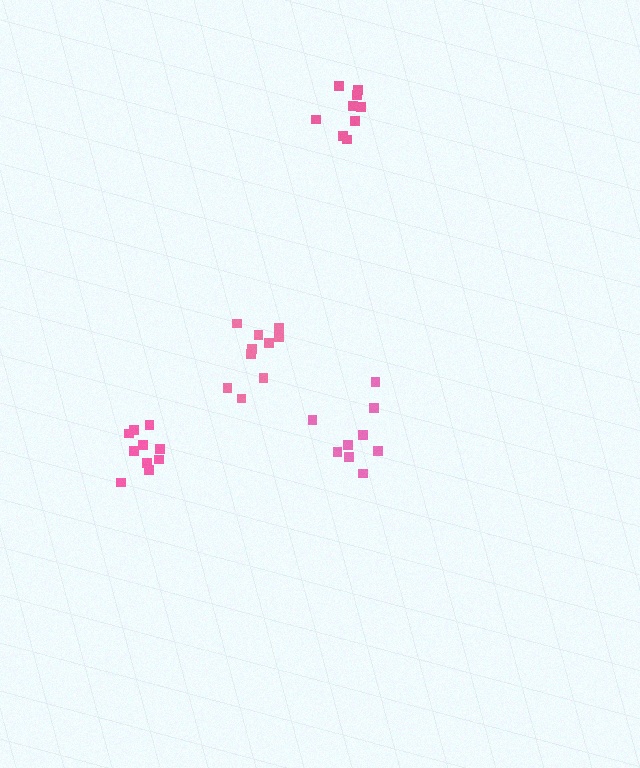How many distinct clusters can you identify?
There are 4 distinct clusters.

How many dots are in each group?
Group 1: 9 dots, Group 2: 10 dots, Group 3: 9 dots, Group 4: 10 dots (38 total).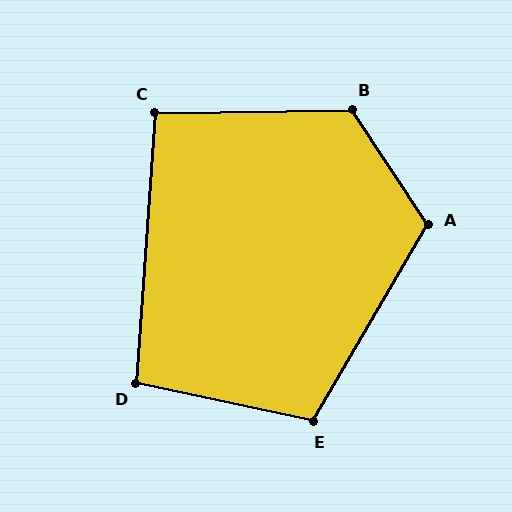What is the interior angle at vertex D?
Approximately 98 degrees (obtuse).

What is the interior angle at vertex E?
Approximately 108 degrees (obtuse).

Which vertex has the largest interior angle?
B, at approximately 123 degrees.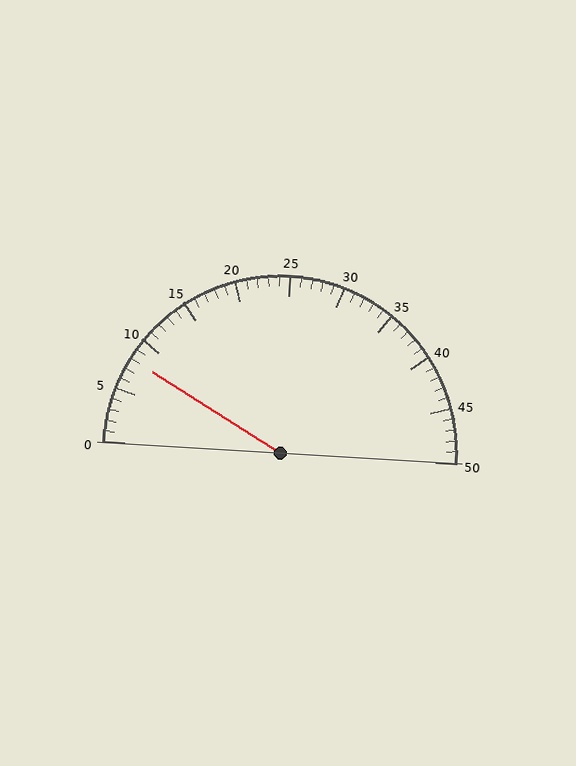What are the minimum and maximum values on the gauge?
The gauge ranges from 0 to 50.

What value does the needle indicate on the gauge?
The needle indicates approximately 8.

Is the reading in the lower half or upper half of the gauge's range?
The reading is in the lower half of the range (0 to 50).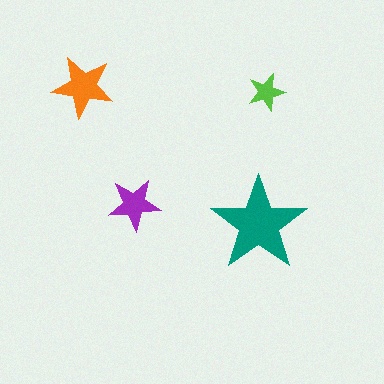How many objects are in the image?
There are 4 objects in the image.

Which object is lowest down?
The teal star is bottommost.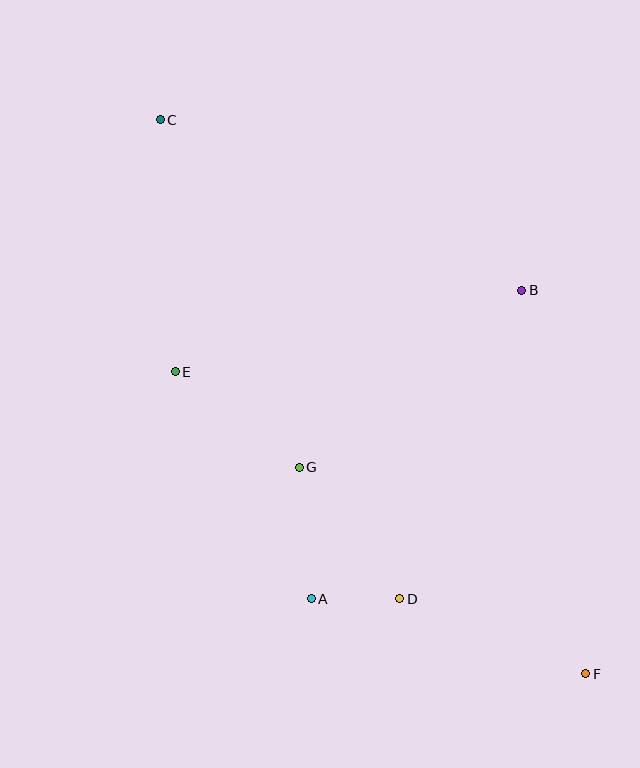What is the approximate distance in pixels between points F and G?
The distance between F and G is approximately 353 pixels.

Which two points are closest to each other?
Points A and D are closest to each other.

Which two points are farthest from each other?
Points C and F are farthest from each other.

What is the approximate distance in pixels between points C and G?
The distance between C and G is approximately 374 pixels.